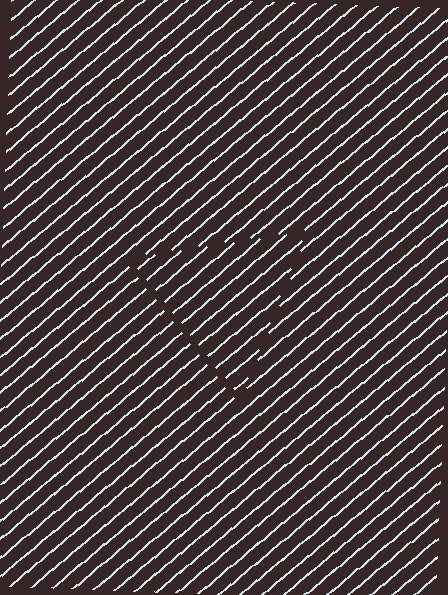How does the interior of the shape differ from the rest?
The interior of the shape contains the same grating, shifted by half a period — the contour is defined by the phase discontinuity where line-ends from the inner and outer gratings abut.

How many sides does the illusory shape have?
3 sides — the line-ends trace a triangle.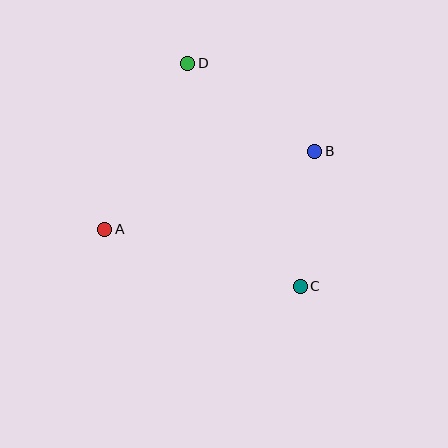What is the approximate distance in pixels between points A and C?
The distance between A and C is approximately 204 pixels.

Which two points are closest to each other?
Points B and C are closest to each other.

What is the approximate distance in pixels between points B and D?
The distance between B and D is approximately 154 pixels.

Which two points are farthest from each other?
Points C and D are farthest from each other.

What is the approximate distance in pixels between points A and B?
The distance between A and B is approximately 224 pixels.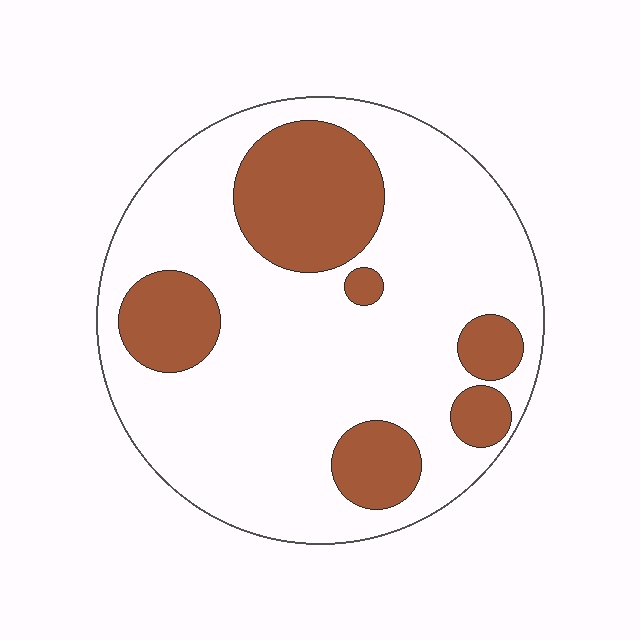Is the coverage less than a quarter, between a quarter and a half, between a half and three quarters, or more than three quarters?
Between a quarter and a half.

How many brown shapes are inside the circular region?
6.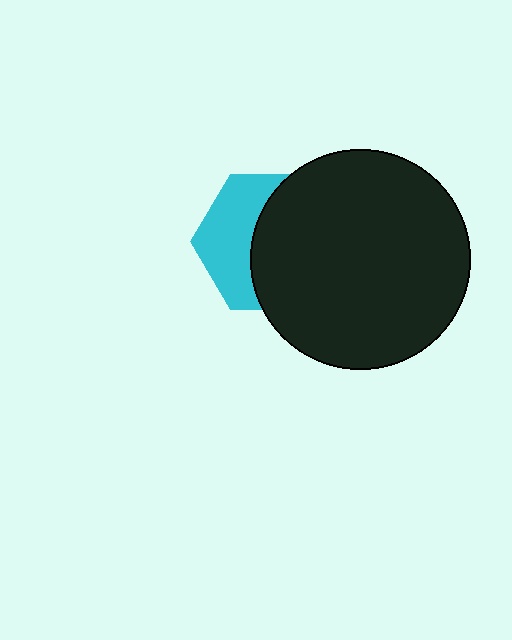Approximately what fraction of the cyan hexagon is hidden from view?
Roughly 58% of the cyan hexagon is hidden behind the black circle.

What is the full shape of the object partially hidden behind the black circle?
The partially hidden object is a cyan hexagon.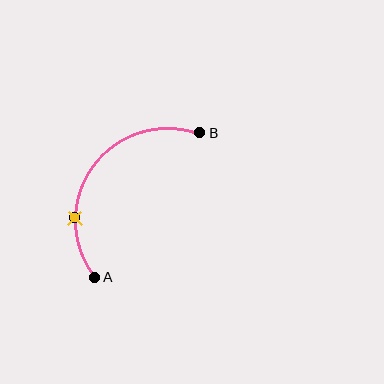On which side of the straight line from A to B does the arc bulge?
The arc bulges above and to the left of the straight line connecting A and B.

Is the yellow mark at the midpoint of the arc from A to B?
No. The yellow mark lies on the arc but is closer to endpoint A. The arc midpoint would be at the point on the curve equidistant along the arc from both A and B.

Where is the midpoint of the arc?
The arc midpoint is the point on the curve farthest from the straight line joining A and B. It sits above and to the left of that line.